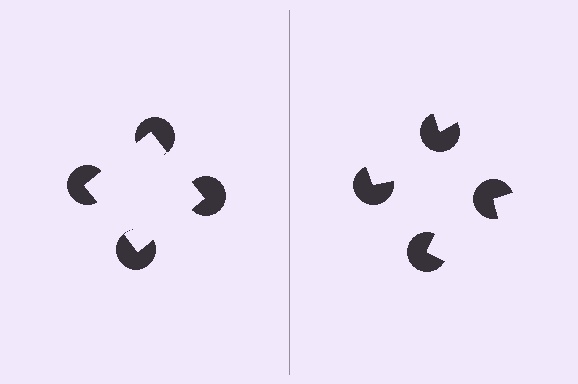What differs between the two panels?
The pac-man discs are positioned identically on both sides; only the wedge orientations differ. On the left they align to a square; on the right they are misaligned.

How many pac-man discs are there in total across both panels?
8 — 4 on each side.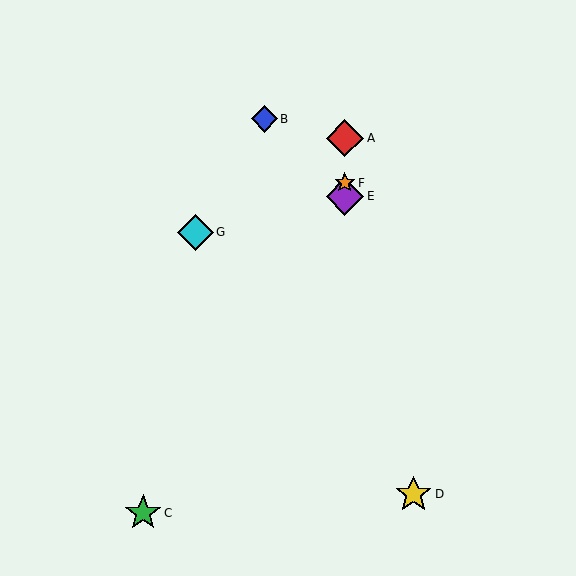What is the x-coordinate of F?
Object F is at x≈345.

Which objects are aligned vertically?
Objects A, E, F are aligned vertically.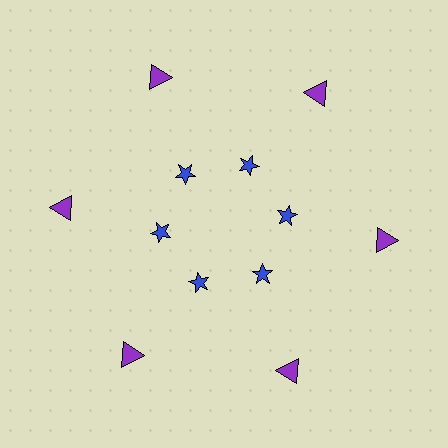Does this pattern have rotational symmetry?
Yes, this pattern has 6-fold rotational symmetry. It looks the same after rotating 60 degrees around the center.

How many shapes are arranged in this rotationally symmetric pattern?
There are 12 shapes, arranged in 6 groups of 2.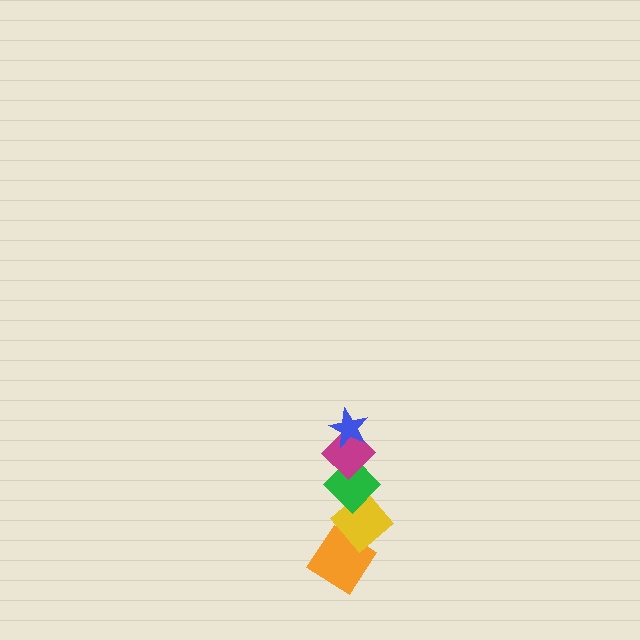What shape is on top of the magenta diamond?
The blue star is on top of the magenta diamond.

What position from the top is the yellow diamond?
The yellow diamond is 4th from the top.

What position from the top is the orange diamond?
The orange diamond is 5th from the top.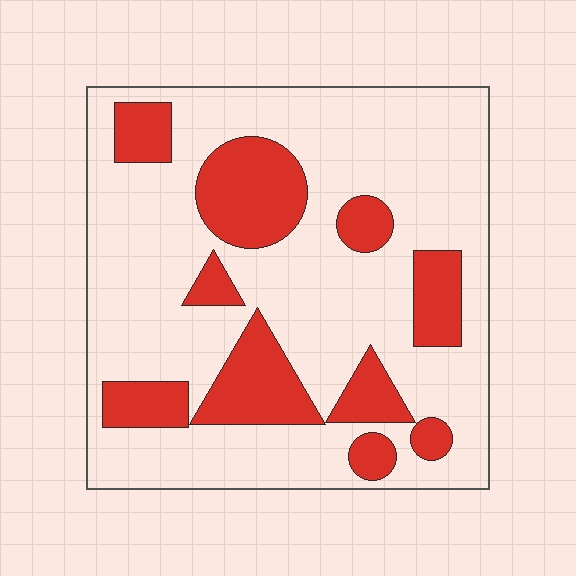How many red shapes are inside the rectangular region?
10.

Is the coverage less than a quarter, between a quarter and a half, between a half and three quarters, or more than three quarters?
Between a quarter and a half.